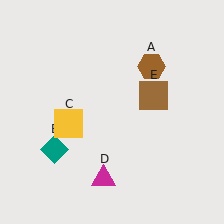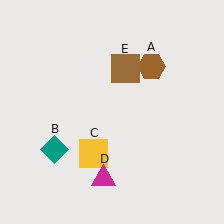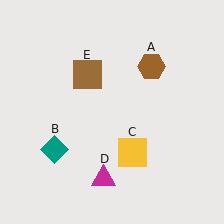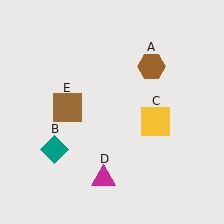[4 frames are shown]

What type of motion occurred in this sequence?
The yellow square (object C), brown square (object E) rotated counterclockwise around the center of the scene.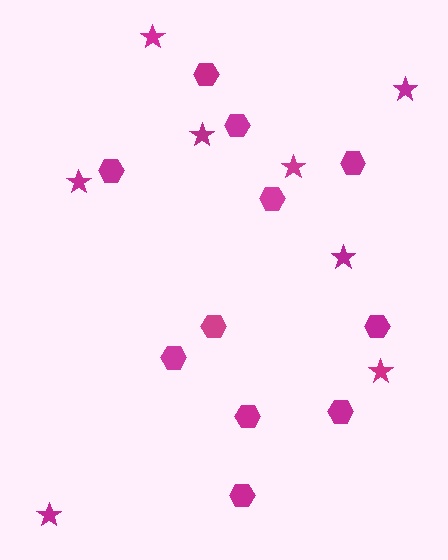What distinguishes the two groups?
There are 2 groups: one group of hexagons (11) and one group of stars (8).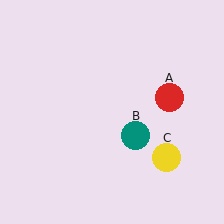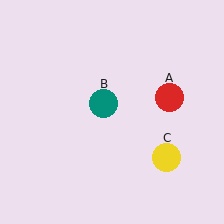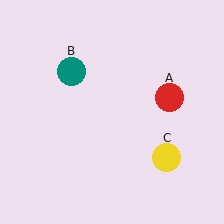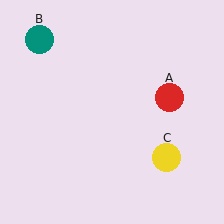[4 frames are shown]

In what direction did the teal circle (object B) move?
The teal circle (object B) moved up and to the left.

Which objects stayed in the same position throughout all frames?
Red circle (object A) and yellow circle (object C) remained stationary.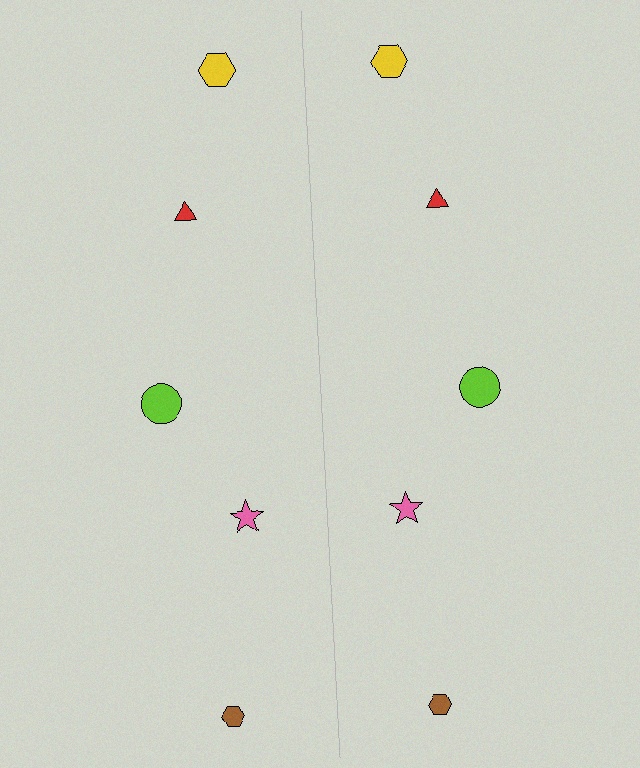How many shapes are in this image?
There are 10 shapes in this image.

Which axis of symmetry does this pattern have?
The pattern has a vertical axis of symmetry running through the center of the image.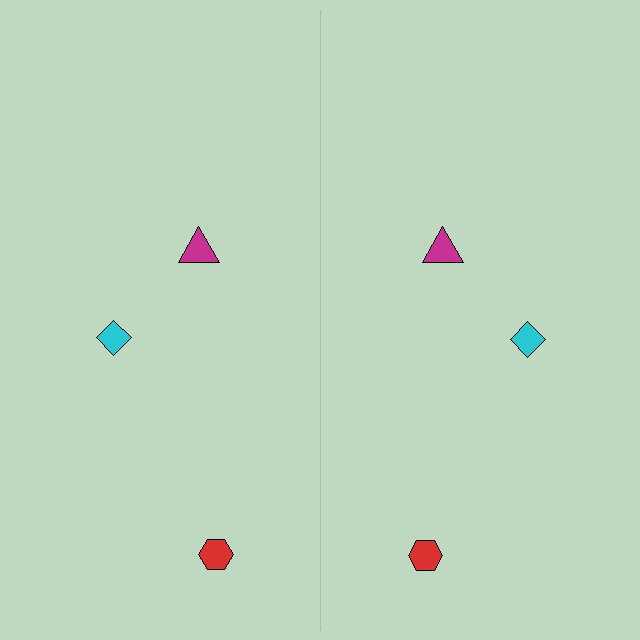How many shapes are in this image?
There are 6 shapes in this image.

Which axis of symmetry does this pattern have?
The pattern has a vertical axis of symmetry running through the center of the image.